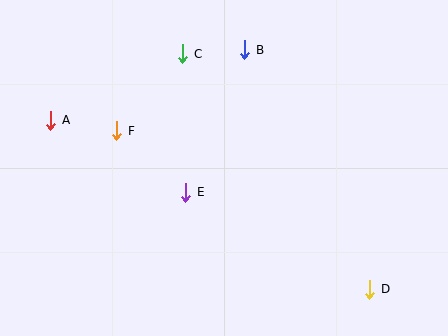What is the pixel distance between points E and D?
The distance between E and D is 208 pixels.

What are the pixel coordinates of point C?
Point C is at (183, 54).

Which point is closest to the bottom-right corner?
Point D is closest to the bottom-right corner.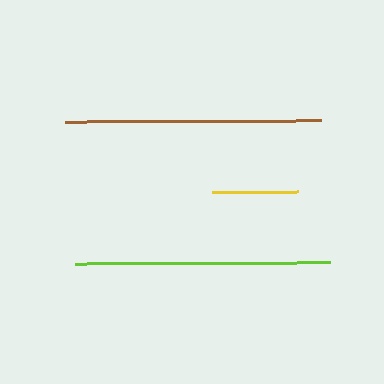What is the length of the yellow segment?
The yellow segment is approximately 86 pixels long.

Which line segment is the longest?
The brown line is the longest at approximately 256 pixels.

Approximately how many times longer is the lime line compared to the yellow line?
The lime line is approximately 3.0 times the length of the yellow line.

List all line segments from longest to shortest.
From longest to shortest: brown, lime, yellow.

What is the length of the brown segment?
The brown segment is approximately 256 pixels long.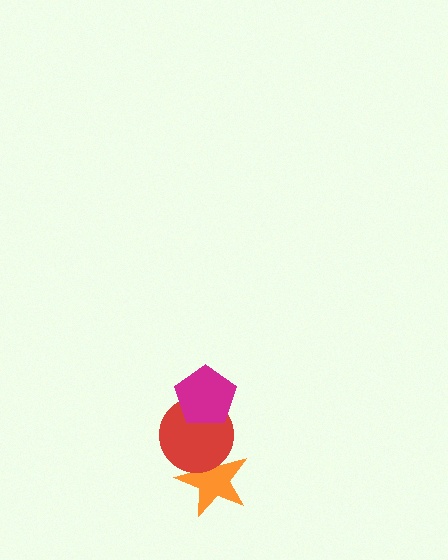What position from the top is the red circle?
The red circle is 2nd from the top.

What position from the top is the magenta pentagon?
The magenta pentagon is 1st from the top.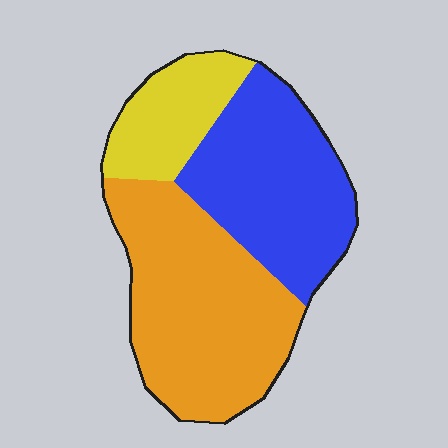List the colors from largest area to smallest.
From largest to smallest: orange, blue, yellow.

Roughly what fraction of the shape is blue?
Blue takes up about three eighths (3/8) of the shape.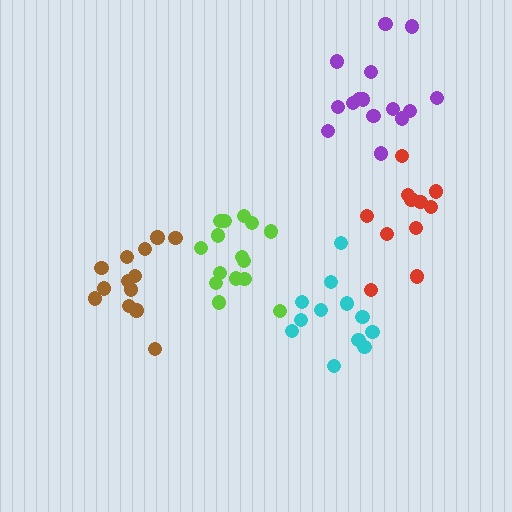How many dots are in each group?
Group 1: 12 dots, Group 2: 13 dots, Group 3: 15 dots, Group 4: 11 dots, Group 5: 15 dots (66 total).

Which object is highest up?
The purple cluster is topmost.